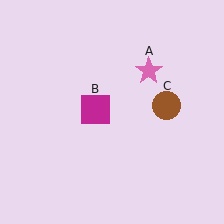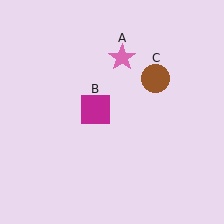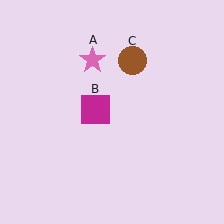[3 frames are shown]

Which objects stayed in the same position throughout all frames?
Magenta square (object B) remained stationary.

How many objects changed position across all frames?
2 objects changed position: pink star (object A), brown circle (object C).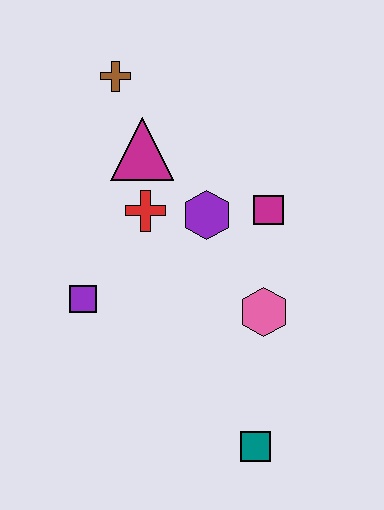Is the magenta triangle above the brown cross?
No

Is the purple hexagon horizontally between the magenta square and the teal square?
No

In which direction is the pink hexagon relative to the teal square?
The pink hexagon is above the teal square.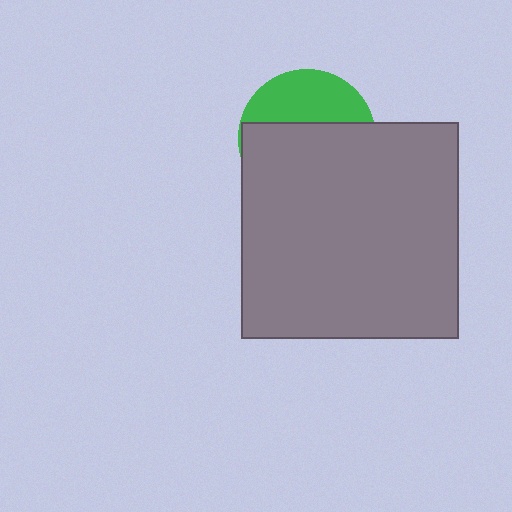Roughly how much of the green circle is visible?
A small part of it is visible (roughly 35%).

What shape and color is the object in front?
The object in front is a gray square.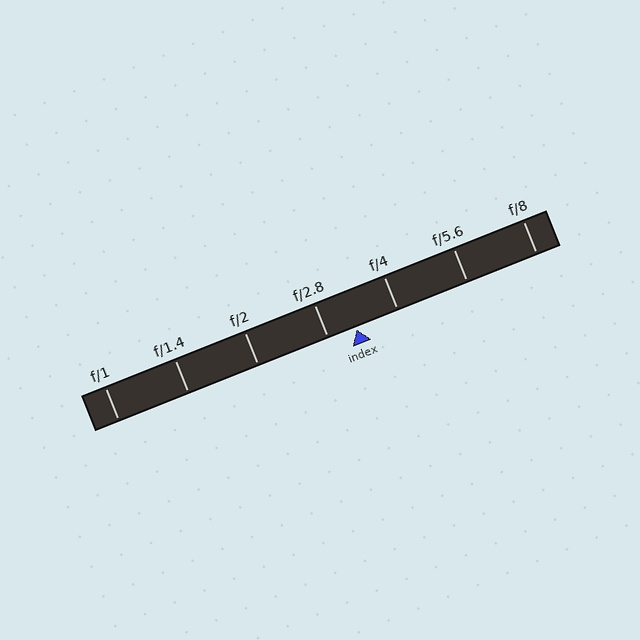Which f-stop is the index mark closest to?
The index mark is closest to f/2.8.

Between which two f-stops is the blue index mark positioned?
The index mark is between f/2.8 and f/4.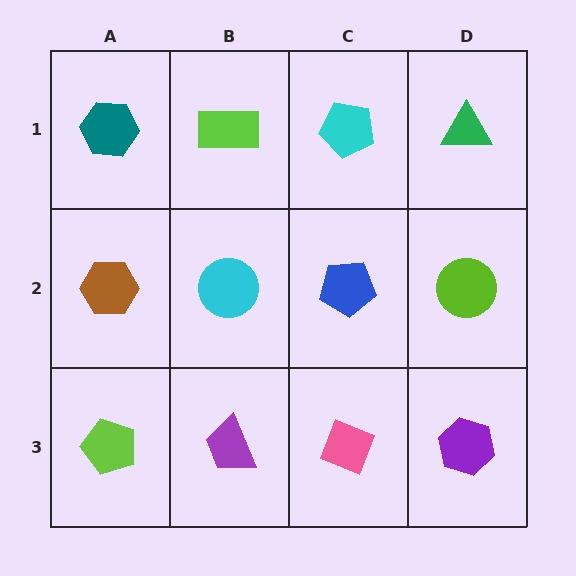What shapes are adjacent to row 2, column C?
A cyan pentagon (row 1, column C), a pink diamond (row 3, column C), a cyan circle (row 2, column B), a lime circle (row 2, column D).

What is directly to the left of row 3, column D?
A pink diamond.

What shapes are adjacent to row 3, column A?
A brown hexagon (row 2, column A), a purple trapezoid (row 3, column B).